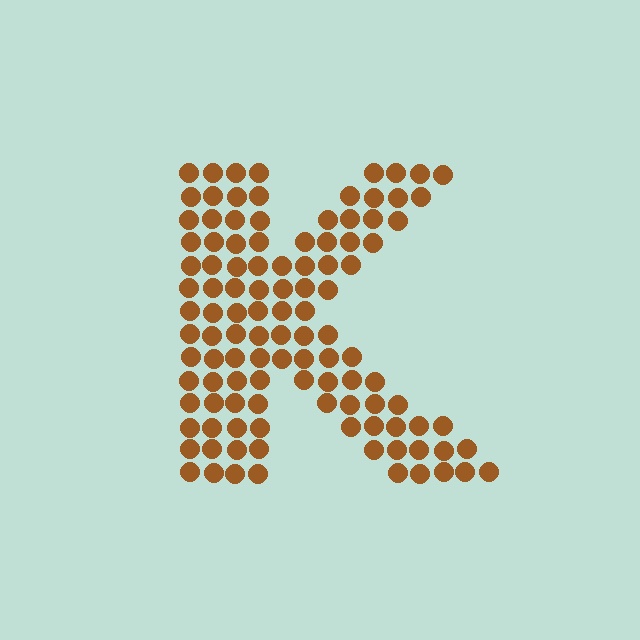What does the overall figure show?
The overall figure shows the letter K.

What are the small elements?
The small elements are circles.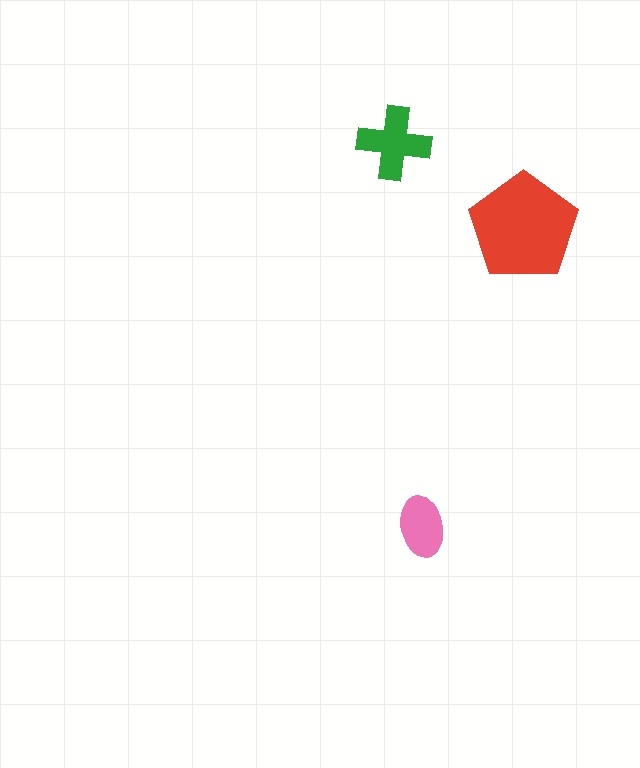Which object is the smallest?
The pink ellipse.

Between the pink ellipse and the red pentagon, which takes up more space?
The red pentagon.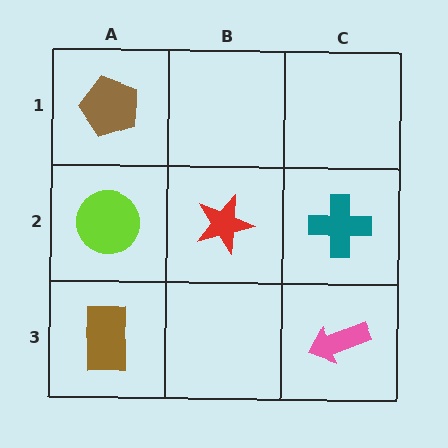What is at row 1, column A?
A brown pentagon.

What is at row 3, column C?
A pink arrow.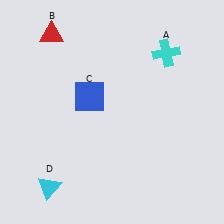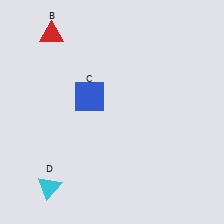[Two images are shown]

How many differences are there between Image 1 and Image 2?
There is 1 difference between the two images.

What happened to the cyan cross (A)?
The cyan cross (A) was removed in Image 2. It was in the top-right area of Image 1.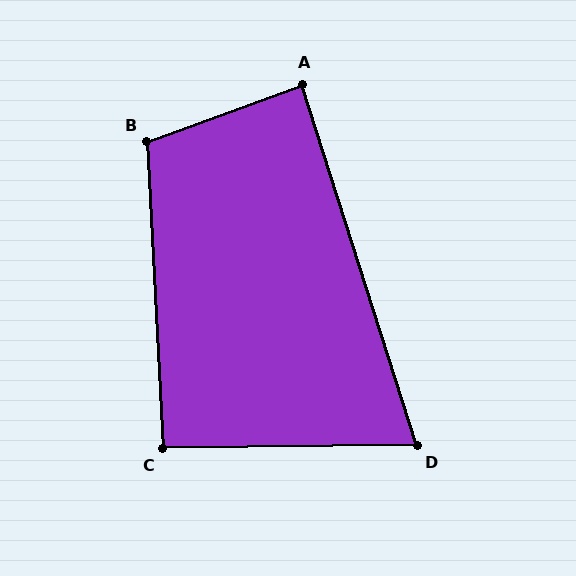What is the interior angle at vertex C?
Approximately 92 degrees (approximately right).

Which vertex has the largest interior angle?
B, at approximately 107 degrees.